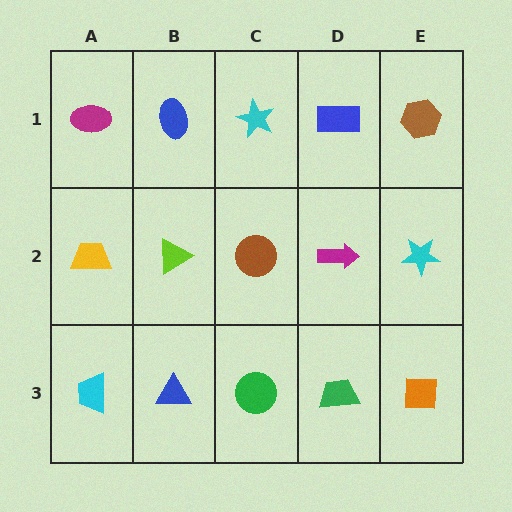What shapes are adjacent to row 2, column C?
A cyan star (row 1, column C), a green circle (row 3, column C), a lime triangle (row 2, column B), a magenta arrow (row 2, column D).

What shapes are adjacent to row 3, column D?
A magenta arrow (row 2, column D), a green circle (row 3, column C), an orange square (row 3, column E).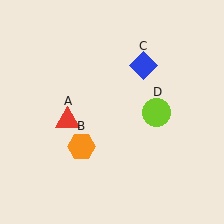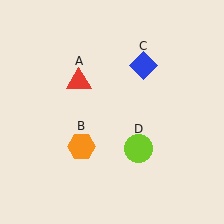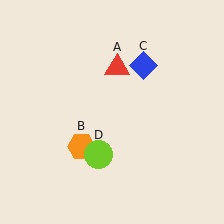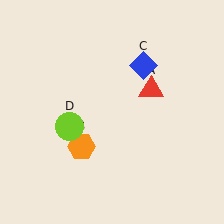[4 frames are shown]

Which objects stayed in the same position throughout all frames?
Orange hexagon (object B) and blue diamond (object C) remained stationary.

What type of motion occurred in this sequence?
The red triangle (object A), lime circle (object D) rotated clockwise around the center of the scene.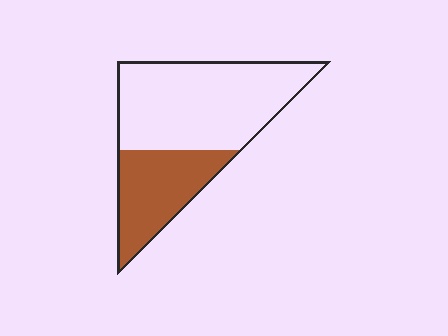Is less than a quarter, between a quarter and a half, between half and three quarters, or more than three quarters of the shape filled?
Between a quarter and a half.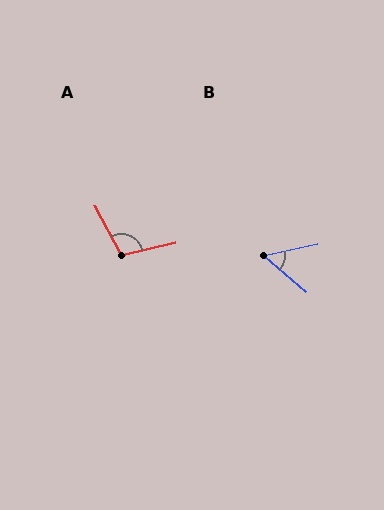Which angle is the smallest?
B, at approximately 52 degrees.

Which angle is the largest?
A, at approximately 105 degrees.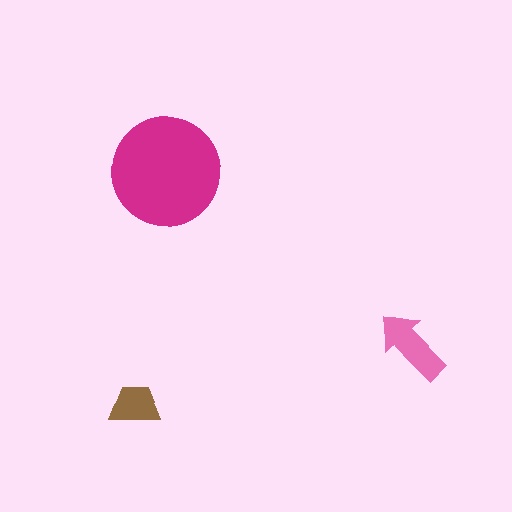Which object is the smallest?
The brown trapezoid.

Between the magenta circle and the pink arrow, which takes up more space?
The magenta circle.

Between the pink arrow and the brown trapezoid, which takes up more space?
The pink arrow.